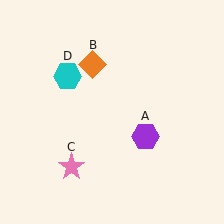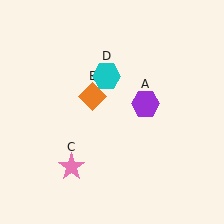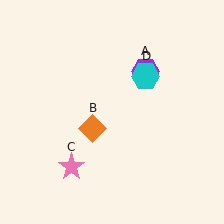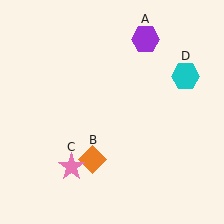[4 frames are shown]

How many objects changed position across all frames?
3 objects changed position: purple hexagon (object A), orange diamond (object B), cyan hexagon (object D).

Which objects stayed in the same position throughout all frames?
Pink star (object C) remained stationary.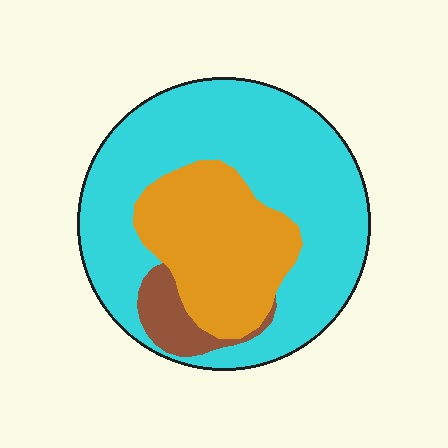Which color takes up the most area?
Cyan, at roughly 65%.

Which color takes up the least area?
Brown, at roughly 5%.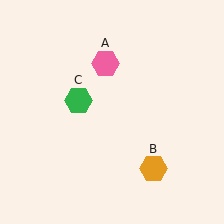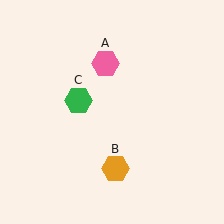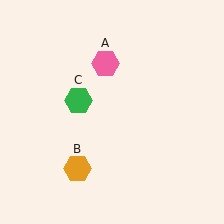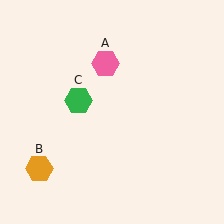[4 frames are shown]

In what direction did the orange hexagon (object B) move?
The orange hexagon (object B) moved left.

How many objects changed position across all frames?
1 object changed position: orange hexagon (object B).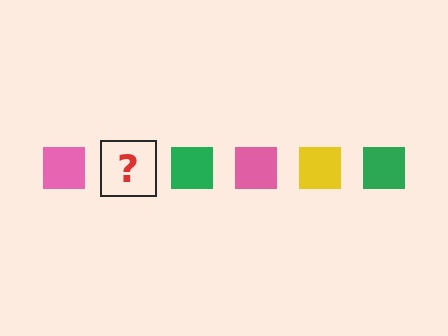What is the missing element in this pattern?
The missing element is a yellow square.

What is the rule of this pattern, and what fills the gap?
The rule is that the pattern cycles through pink, yellow, green squares. The gap should be filled with a yellow square.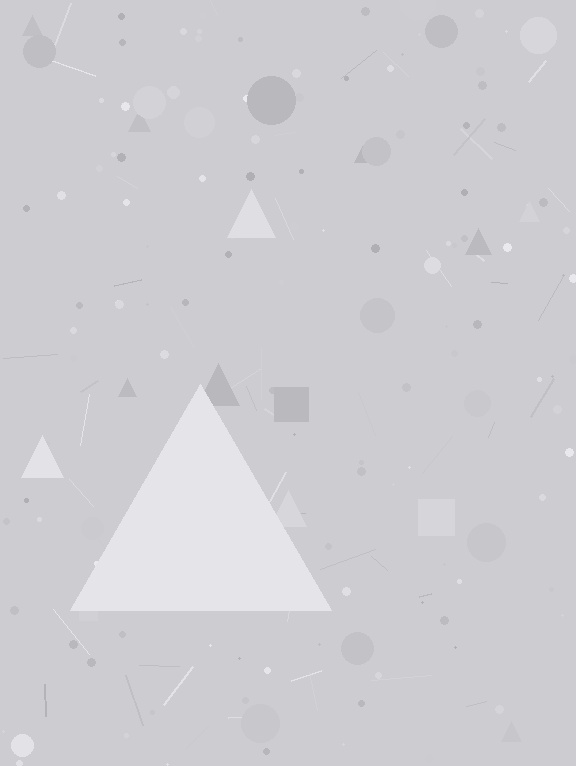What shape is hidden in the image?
A triangle is hidden in the image.